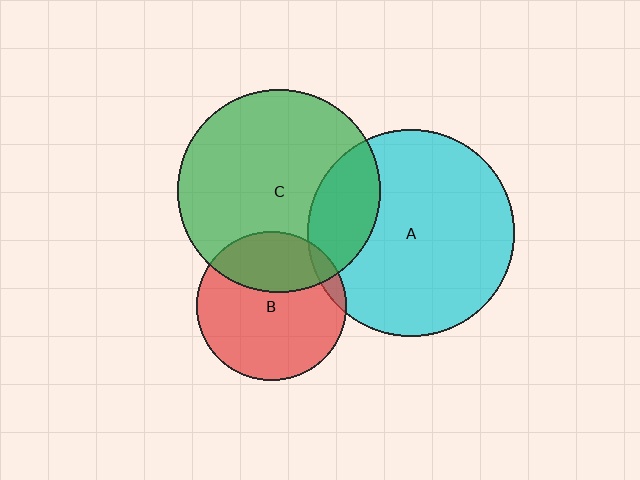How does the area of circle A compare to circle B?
Approximately 1.9 times.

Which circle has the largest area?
Circle A (cyan).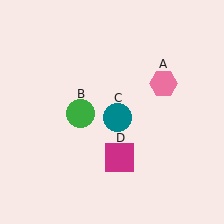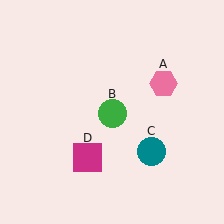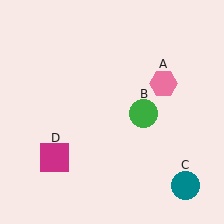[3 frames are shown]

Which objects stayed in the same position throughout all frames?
Pink hexagon (object A) remained stationary.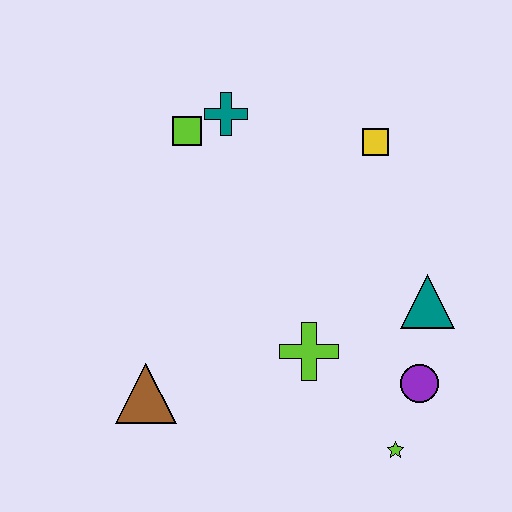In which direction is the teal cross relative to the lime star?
The teal cross is above the lime star.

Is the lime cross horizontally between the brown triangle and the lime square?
No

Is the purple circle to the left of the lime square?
No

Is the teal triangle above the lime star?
Yes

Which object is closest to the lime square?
The teal cross is closest to the lime square.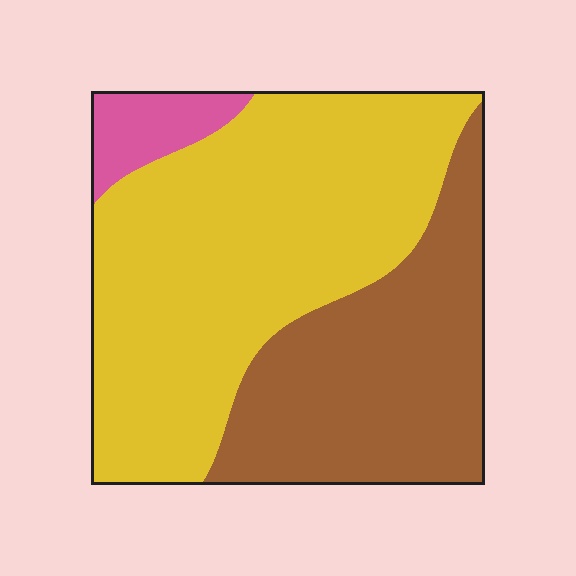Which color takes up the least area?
Pink, at roughly 5%.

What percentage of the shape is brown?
Brown takes up between a third and a half of the shape.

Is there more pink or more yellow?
Yellow.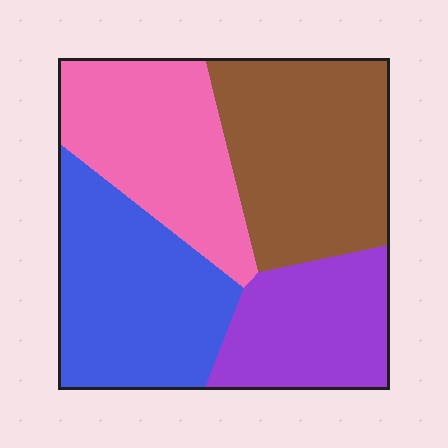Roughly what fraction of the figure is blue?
Blue covers around 30% of the figure.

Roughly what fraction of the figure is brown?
Brown covers 29% of the figure.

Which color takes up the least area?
Purple, at roughly 20%.